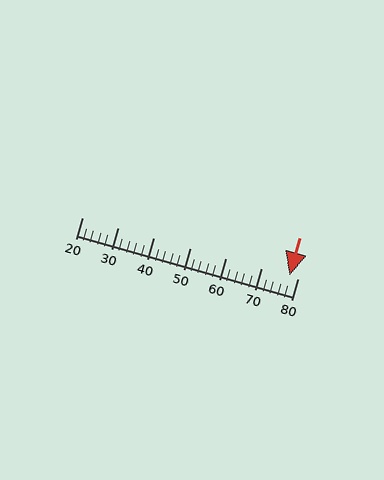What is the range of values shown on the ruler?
The ruler shows values from 20 to 80.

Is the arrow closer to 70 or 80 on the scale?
The arrow is closer to 80.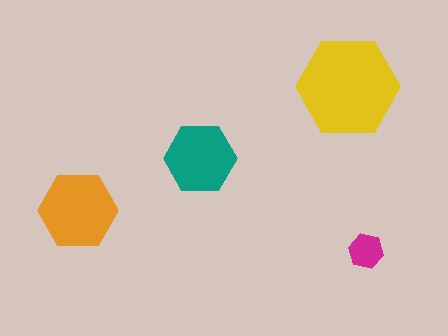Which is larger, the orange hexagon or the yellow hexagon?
The yellow one.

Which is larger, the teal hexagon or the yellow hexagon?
The yellow one.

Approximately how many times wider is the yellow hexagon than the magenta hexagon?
About 3 times wider.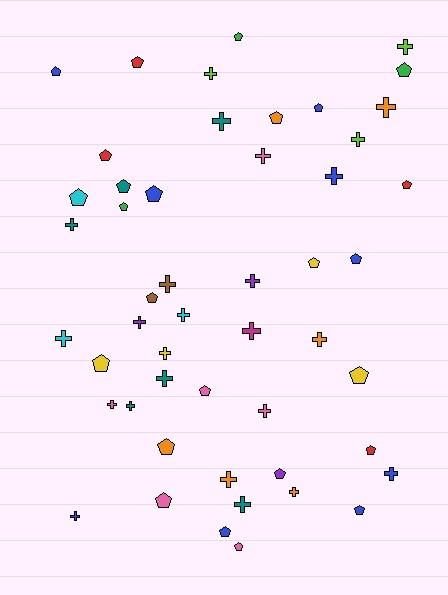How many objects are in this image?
There are 50 objects.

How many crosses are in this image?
There are 25 crosses.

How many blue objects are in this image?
There are 9 blue objects.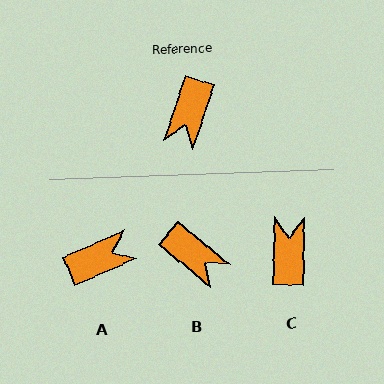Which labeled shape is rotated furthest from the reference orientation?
C, about 163 degrees away.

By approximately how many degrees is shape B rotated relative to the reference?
Approximately 69 degrees counter-clockwise.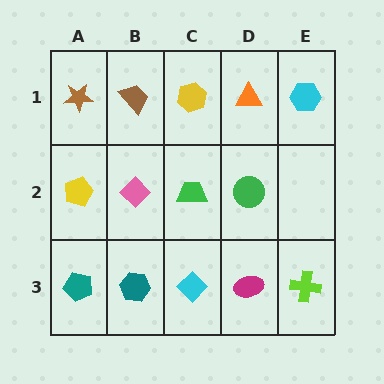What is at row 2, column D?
A green circle.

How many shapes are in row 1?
5 shapes.